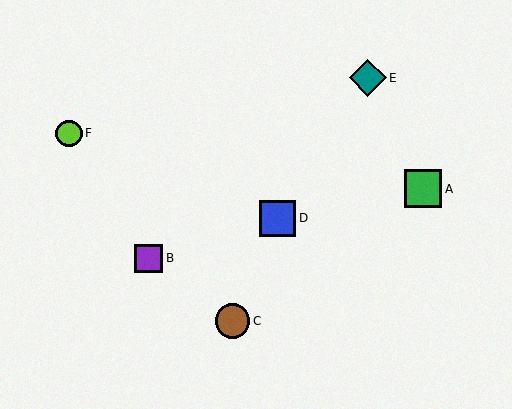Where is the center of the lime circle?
The center of the lime circle is at (69, 133).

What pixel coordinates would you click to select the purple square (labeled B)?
Click at (149, 258) to select the purple square B.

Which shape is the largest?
The green square (labeled A) is the largest.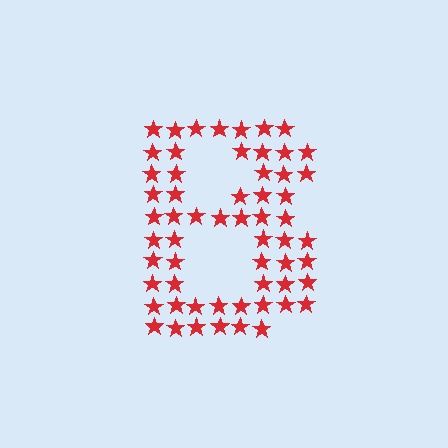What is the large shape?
The large shape is the letter B.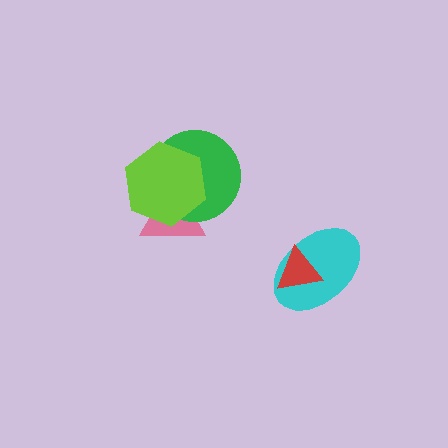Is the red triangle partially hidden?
No, no other shape covers it.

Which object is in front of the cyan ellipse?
The red triangle is in front of the cyan ellipse.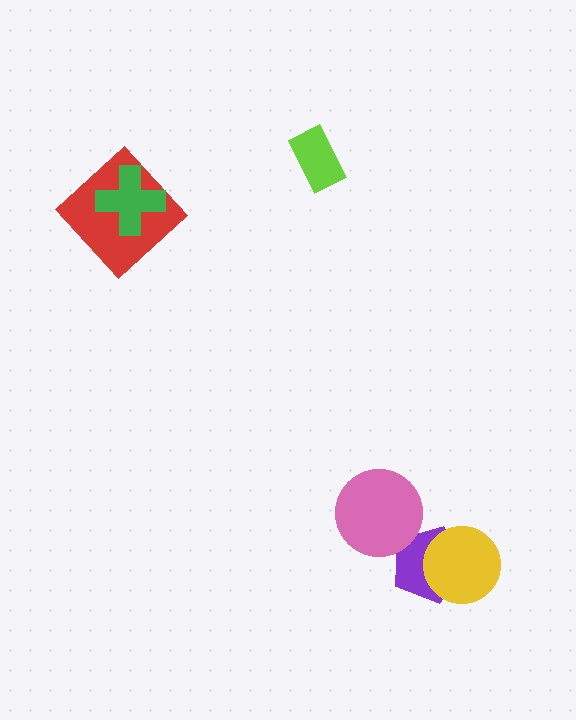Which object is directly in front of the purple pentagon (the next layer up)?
The yellow circle is directly in front of the purple pentagon.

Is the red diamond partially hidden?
Yes, it is partially covered by another shape.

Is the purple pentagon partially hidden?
Yes, it is partially covered by another shape.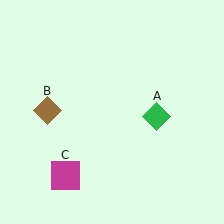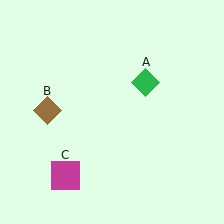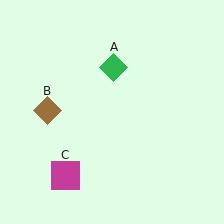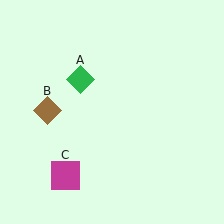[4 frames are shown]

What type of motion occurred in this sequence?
The green diamond (object A) rotated counterclockwise around the center of the scene.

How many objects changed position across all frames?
1 object changed position: green diamond (object A).